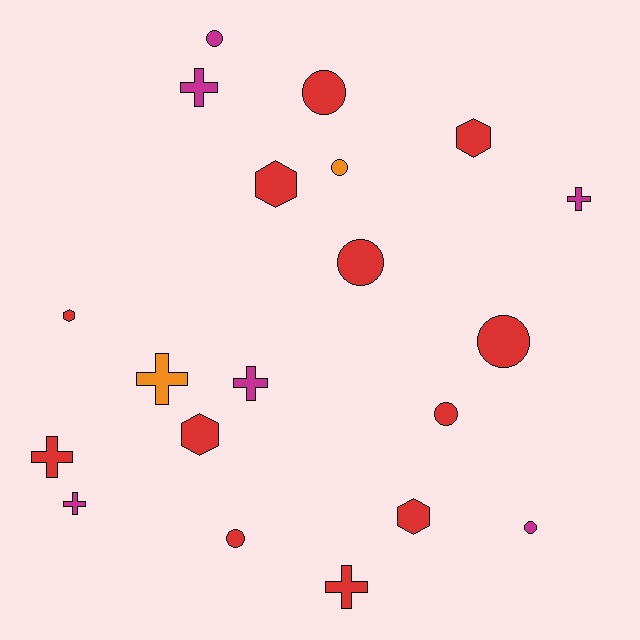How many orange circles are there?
There is 1 orange circle.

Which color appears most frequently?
Red, with 12 objects.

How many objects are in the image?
There are 20 objects.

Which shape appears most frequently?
Circle, with 8 objects.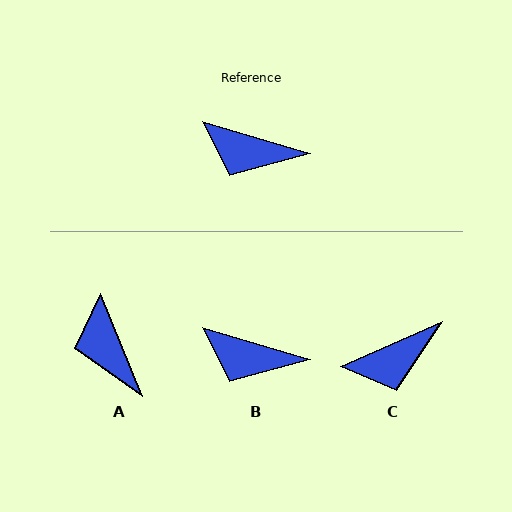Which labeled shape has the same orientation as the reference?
B.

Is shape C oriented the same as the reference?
No, it is off by about 40 degrees.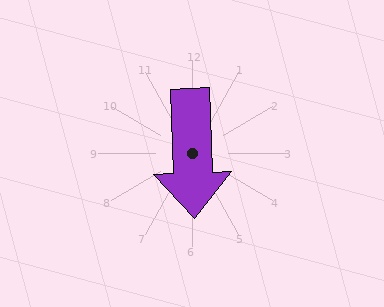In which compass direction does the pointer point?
South.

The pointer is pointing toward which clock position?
Roughly 6 o'clock.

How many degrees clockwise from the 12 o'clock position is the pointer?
Approximately 178 degrees.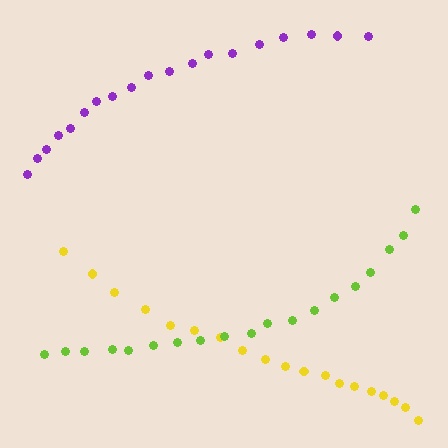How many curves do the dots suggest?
There are 3 distinct paths.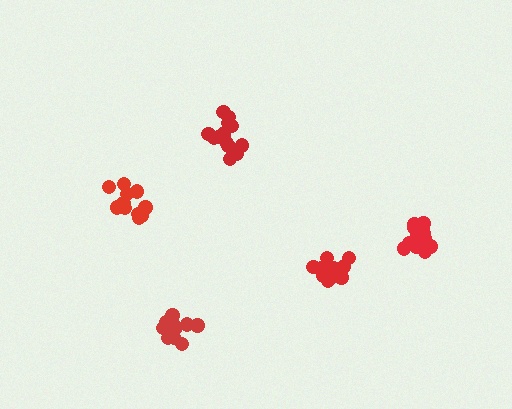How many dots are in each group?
Group 1: 17 dots, Group 2: 14 dots, Group 3: 15 dots, Group 4: 14 dots, Group 5: 11 dots (71 total).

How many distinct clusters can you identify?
There are 5 distinct clusters.